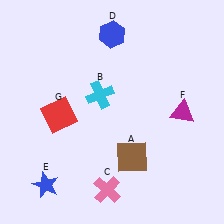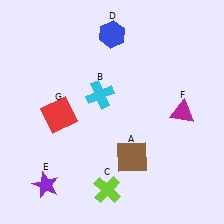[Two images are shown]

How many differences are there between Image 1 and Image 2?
There are 2 differences between the two images.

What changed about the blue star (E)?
In Image 1, E is blue. In Image 2, it changed to purple.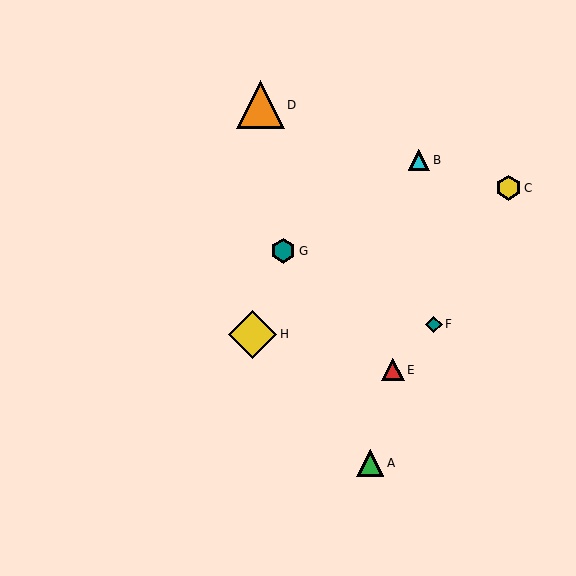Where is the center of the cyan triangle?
The center of the cyan triangle is at (419, 160).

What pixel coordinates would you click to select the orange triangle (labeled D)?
Click at (260, 105) to select the orange triangle D.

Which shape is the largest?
The yellow diamond (labeled H) is the largest.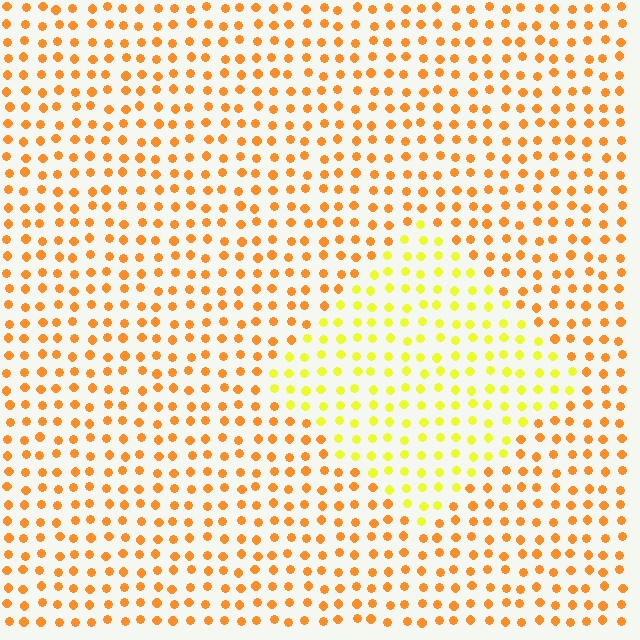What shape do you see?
I see a diamond.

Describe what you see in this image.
The image is filled with small orange elements in a uniform arrangement. A diamond-shaped region is visible where the elements are tinted to a slightly different hue, forming a subtle color boundary.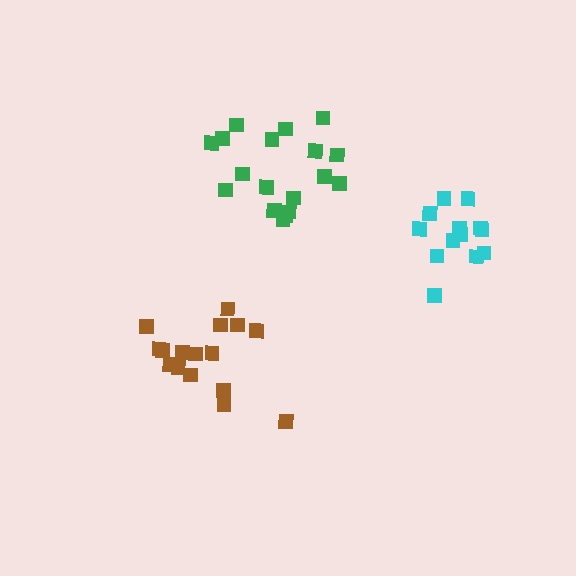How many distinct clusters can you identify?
There are 3 distinct clusters.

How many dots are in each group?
Group 1: 18 dots, Group 2: 13 dots, Group 3: 16 dots (47 total).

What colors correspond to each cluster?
The clusters are colored: green, cyan, brown.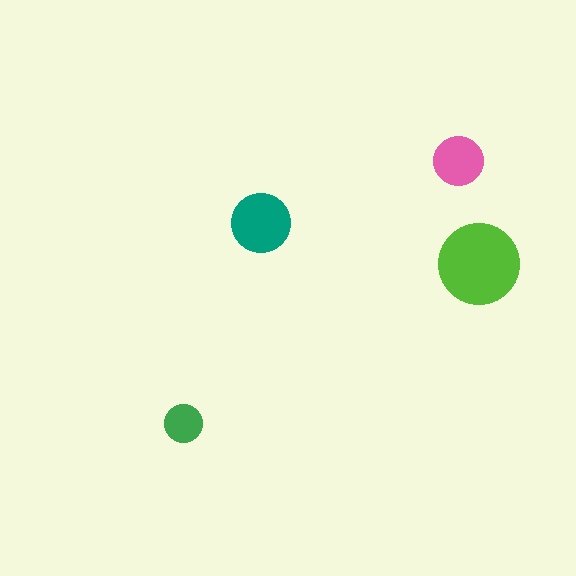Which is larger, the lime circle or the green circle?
The lime one.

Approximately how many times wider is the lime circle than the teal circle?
About 1.5 times wider.